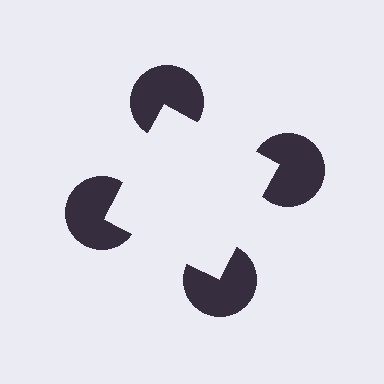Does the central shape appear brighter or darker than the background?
It typically appears slightly brighter than the background, even though no actual brightness change is drawn.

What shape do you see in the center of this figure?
An illusory square — its edges are inferred from the aligned wedge cuts in the pac-man discs, not physically drawn.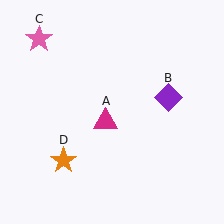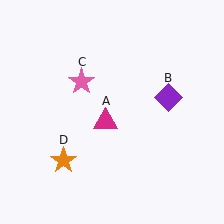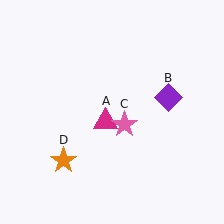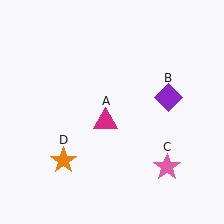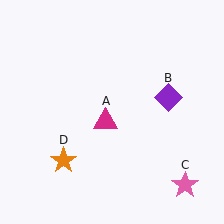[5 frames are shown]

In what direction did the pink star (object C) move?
The pink star (object C) moved down and to the right.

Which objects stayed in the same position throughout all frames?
Magenta triangle (object A) and purple diamond (object B) and orange star (object D) remained stationary.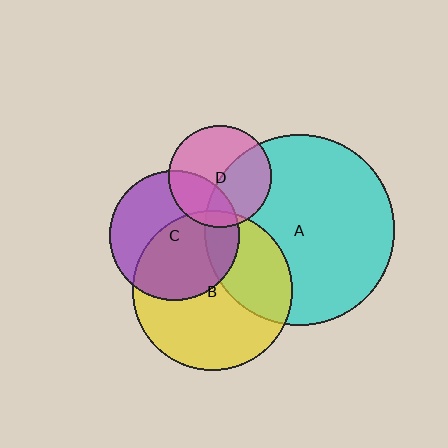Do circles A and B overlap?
Yes.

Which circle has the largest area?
Circle A (cyan).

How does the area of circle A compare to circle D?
Approximately 3.5 times.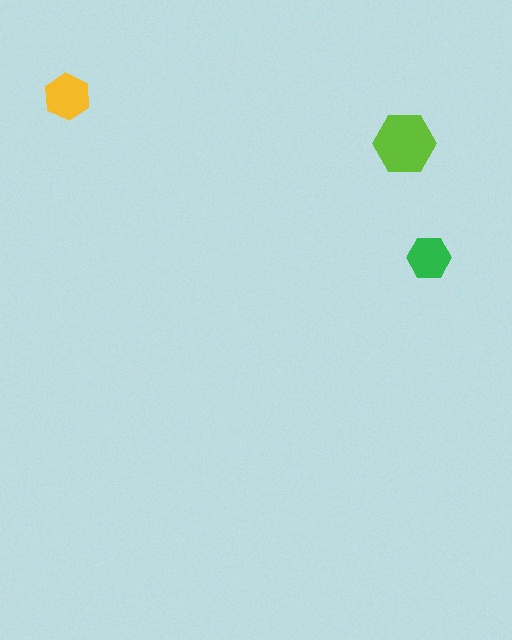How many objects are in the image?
There are 3 objects in the image.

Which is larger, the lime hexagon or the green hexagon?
The lime one.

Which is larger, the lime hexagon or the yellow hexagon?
The lime one.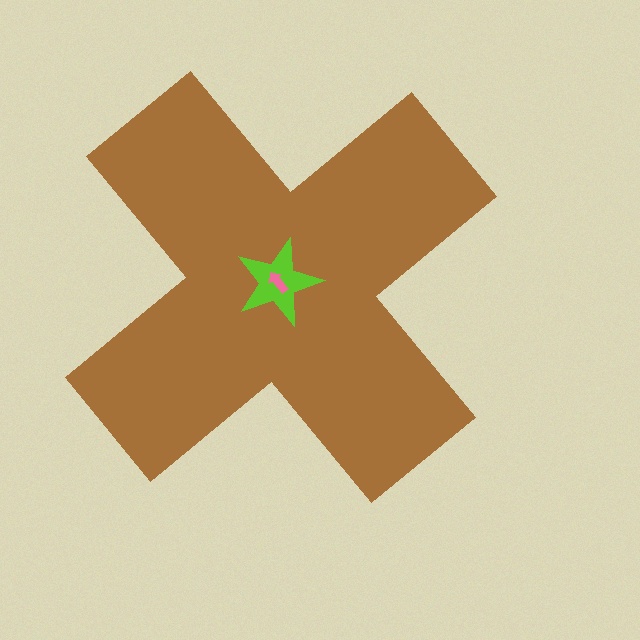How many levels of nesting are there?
3.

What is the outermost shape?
The brown cross.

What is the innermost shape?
The pink arrow.